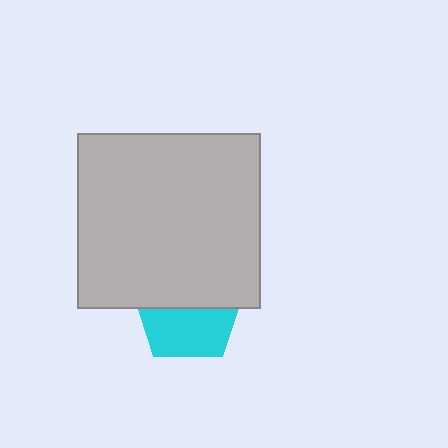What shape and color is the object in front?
The object in front is a light gray rectangle.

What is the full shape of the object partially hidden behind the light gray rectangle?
The partially hidden object is a cyan pentagon.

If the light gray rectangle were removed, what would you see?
You would see the complete cyan pentagon.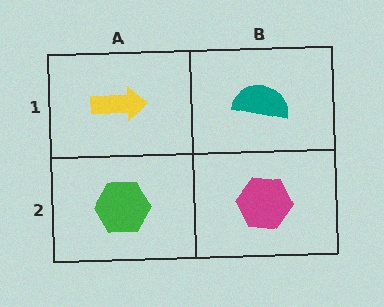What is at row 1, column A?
A yellow arrow.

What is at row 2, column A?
A green hexagon.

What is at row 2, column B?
A magenta hexagon.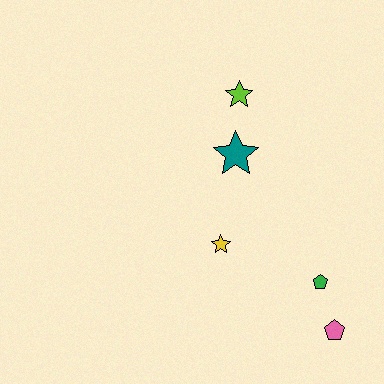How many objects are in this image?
There are 5 objects.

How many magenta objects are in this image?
There are no magenta objects.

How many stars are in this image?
There are 3 stars.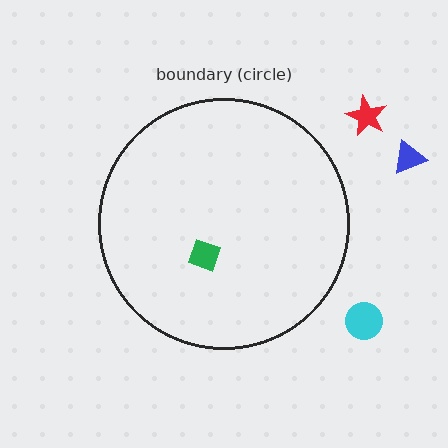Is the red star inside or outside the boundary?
Outside.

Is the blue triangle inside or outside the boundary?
Outside.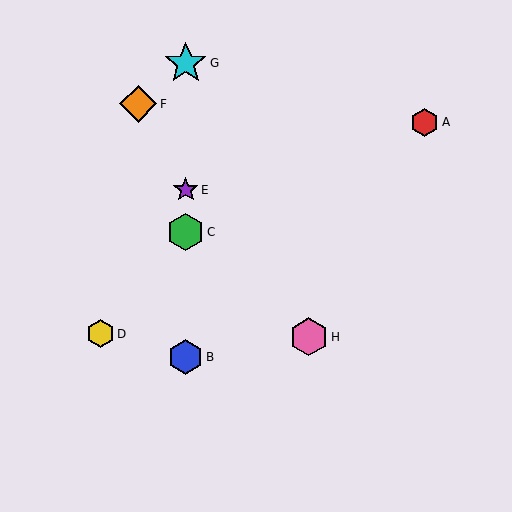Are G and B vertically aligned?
Yes, both are at x≈186.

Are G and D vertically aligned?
No, G is at x≈186 and D is at x≈100.